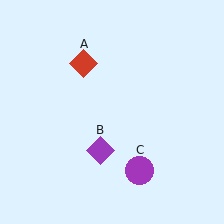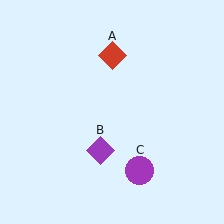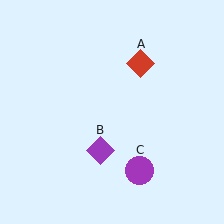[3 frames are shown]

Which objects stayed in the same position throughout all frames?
Purple diamond (object B) and purple circle (object C) remained stationary.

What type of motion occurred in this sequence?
The red diamond (object A) rotated clockwise around the center of the scene.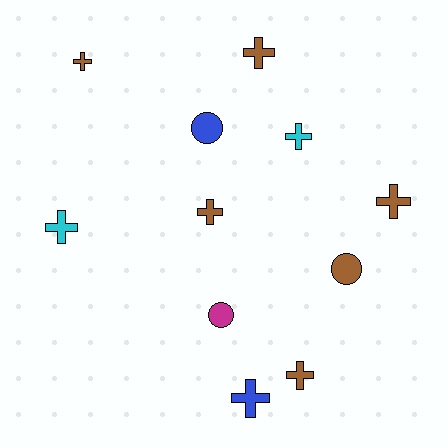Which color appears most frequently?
Brown, with 6 objects.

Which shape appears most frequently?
Cross, with 8 objects.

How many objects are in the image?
There are 11 objects.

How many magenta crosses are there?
There are no magenta crosses.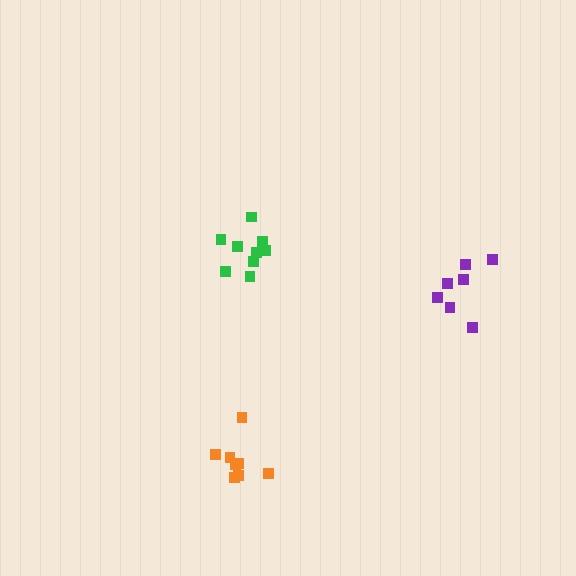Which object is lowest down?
The orange cluster is bottommost.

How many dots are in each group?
Group 1: 7 dots, Group 2: 9 dots, Group 3: 8 dots (24 total).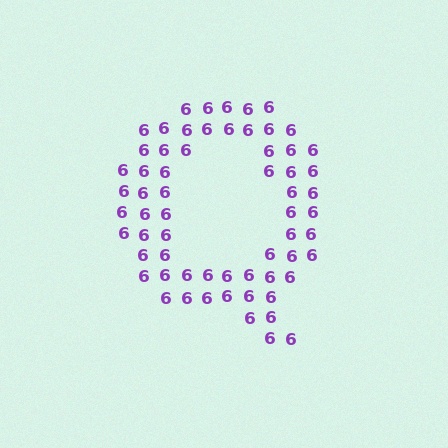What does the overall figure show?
The overall figure shows the letter Q.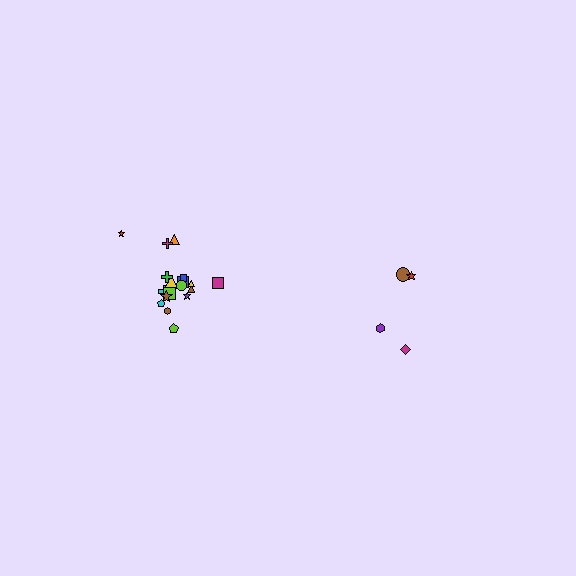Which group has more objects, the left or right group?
The left group.